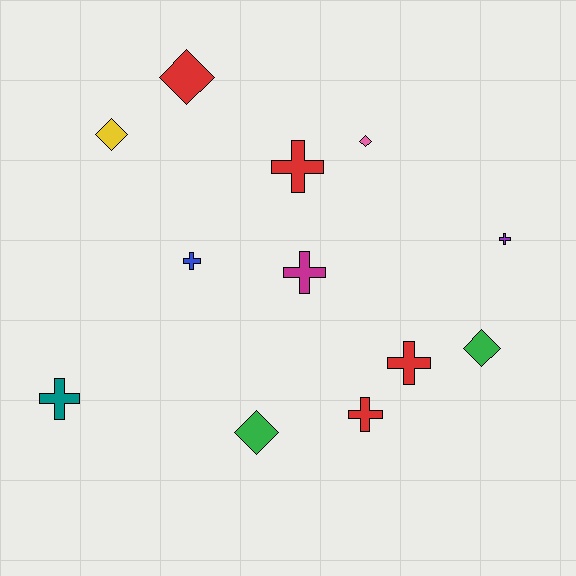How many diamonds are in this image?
There are 5 diamonds.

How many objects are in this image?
There are 12 objects.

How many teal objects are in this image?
There is 1 teal object.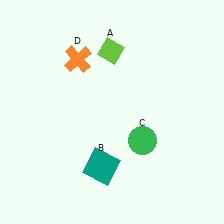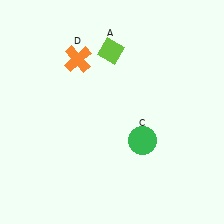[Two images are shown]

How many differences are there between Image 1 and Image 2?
There is 1 difference between the two images.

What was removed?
The teal square (B) was removed in Image 2.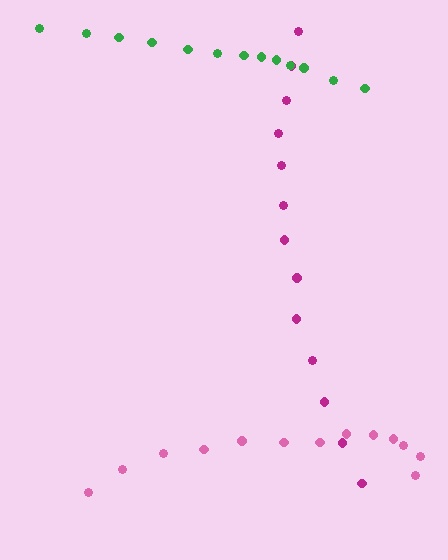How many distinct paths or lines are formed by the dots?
There are 3 distinct paths.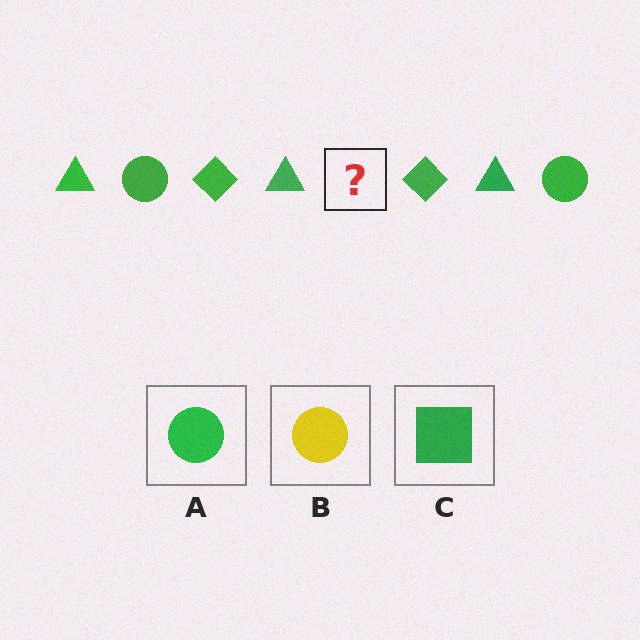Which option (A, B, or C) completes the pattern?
A.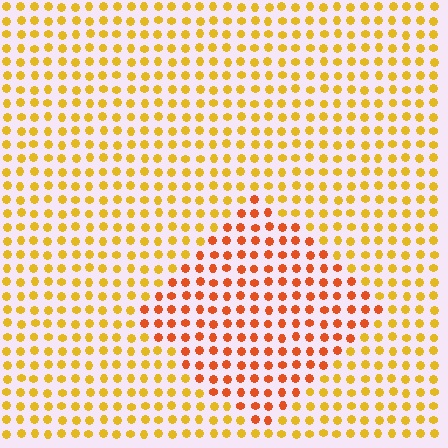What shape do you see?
I see a diamond.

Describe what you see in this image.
The image is filled with small yellow elements in a uniform arrangement. A diamond-shaped region is visible where the elements are tinted to a slightly different hue, forming a subtle color boundary.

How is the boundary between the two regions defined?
The boundary is defined purely by a slight shift in hue (about 33 degrees). Spacing, size, and orientation are identical on both sides.